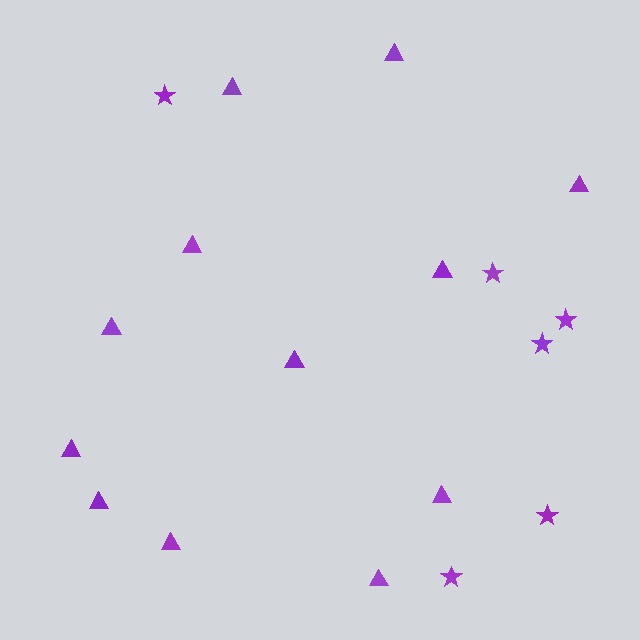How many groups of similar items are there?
There are 2 groups: one group of triangles (12) and one group of stars (6).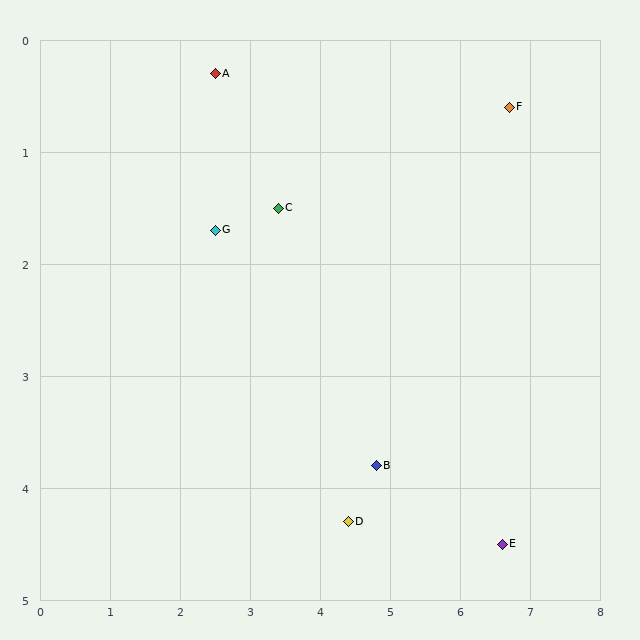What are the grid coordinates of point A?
Point A is at approximately (2.5, 0.3).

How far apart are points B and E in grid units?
Points B and E are about 1.9 grid units apart.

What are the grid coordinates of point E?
Point E is at approximately (6.6, 4.5).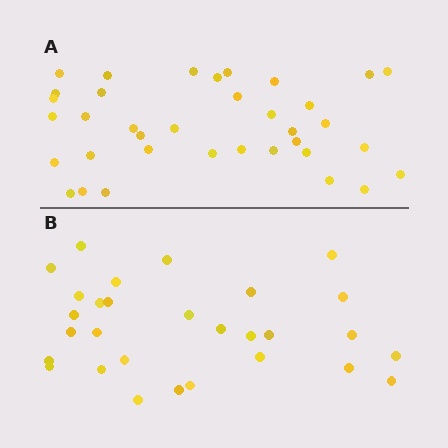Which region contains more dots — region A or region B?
Region A (the top region) has more dots.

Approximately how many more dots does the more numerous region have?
Region A has roughly 8 or so more dots than region B.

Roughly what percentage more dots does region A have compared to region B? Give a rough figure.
About 25% more.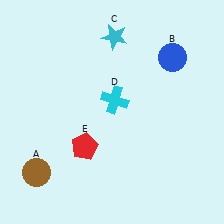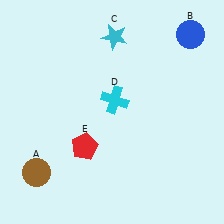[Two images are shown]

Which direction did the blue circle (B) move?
The blue circle (B) moved up.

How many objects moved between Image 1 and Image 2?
1 object moved between the two images.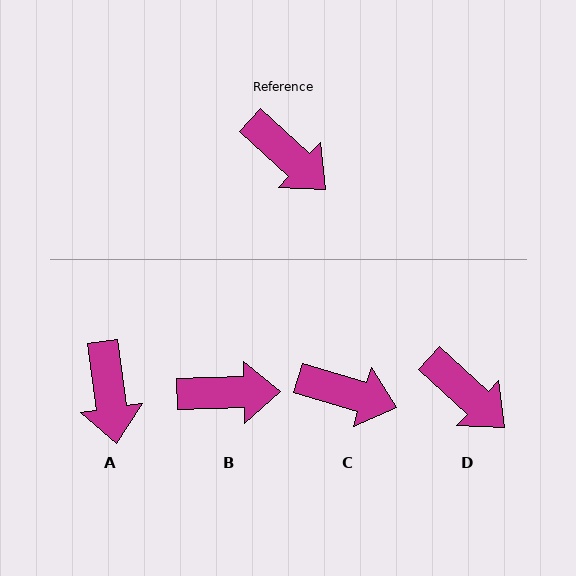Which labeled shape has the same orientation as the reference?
D.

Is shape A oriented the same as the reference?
No, it is off by about 40 degrees.